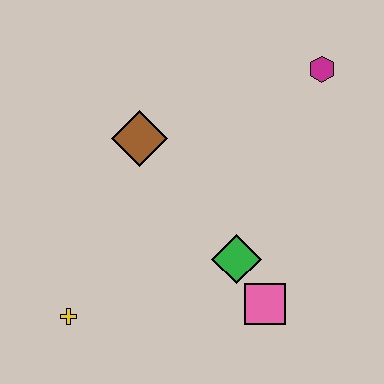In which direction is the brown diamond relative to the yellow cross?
The brown diamond is above the yellow cross.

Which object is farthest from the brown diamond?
The pink square is farthest from the brown diamond.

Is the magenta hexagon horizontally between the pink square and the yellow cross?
No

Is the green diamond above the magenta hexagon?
No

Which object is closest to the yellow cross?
The green diamond is closest to the yellow cross.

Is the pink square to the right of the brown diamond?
Yes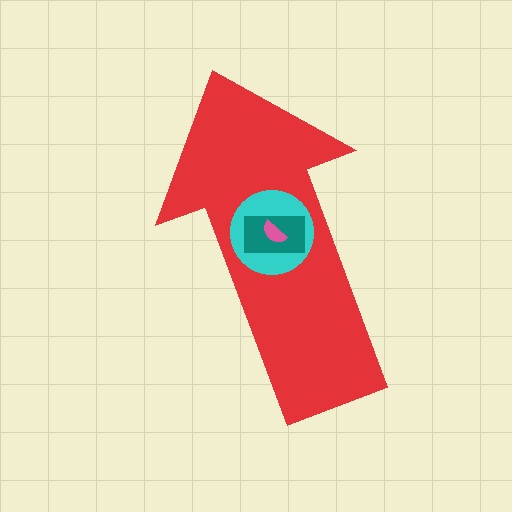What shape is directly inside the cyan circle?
The teal rectangle.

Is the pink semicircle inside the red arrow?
Yes.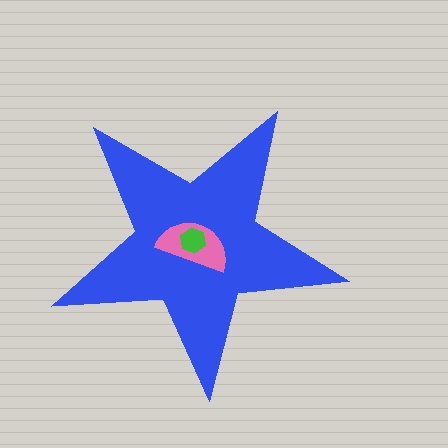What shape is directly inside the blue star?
The pink semicircle.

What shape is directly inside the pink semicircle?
The green hexagon.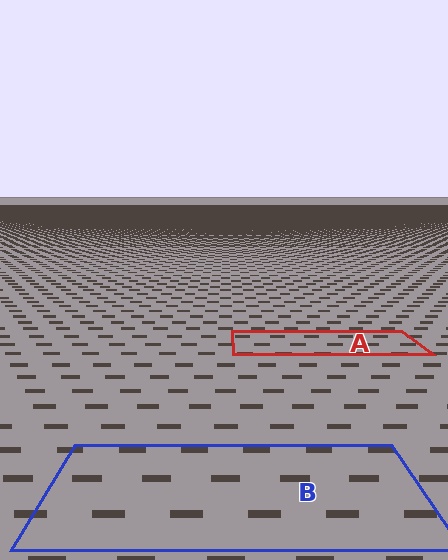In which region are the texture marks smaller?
The texture marks are smaller in region A, because it is farther away.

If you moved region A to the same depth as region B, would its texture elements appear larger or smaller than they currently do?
They would appear larger. At a closer depth, the same texture elements are projected at a bigger on-screen size.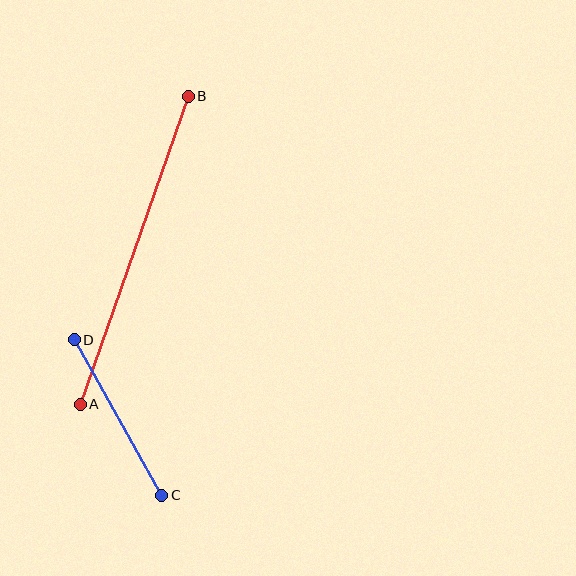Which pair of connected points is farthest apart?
Points A and B are farthest apart.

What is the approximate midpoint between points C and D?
The midpoint is at approximately (118, 418) pixels.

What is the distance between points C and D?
The distance is approximately 178 pixels.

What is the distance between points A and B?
The distance is approximately 326 pixels.